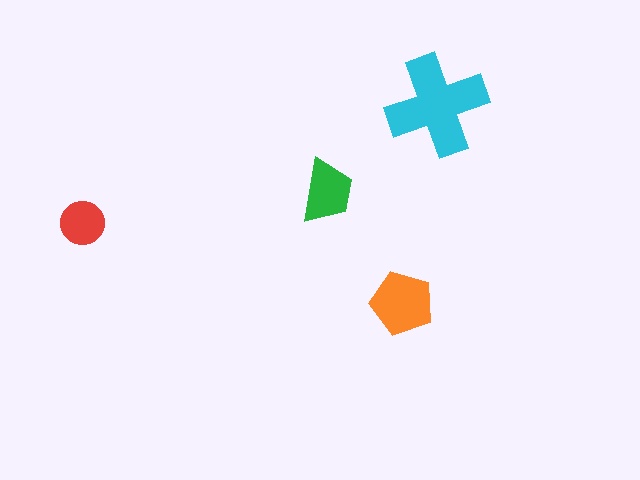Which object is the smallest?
The red circle.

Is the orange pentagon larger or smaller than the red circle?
Larger.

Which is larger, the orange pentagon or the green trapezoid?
The orange pentagon.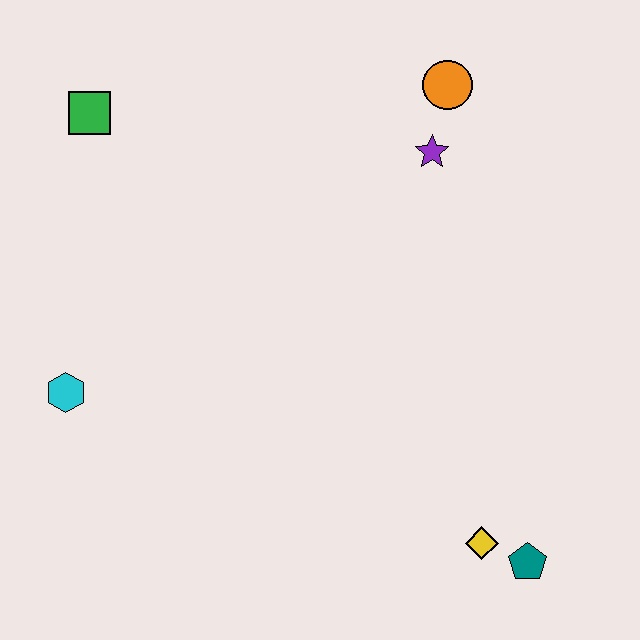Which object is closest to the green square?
The cyan hexagon is closest to the green square.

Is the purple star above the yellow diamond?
Yes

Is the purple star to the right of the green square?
Yes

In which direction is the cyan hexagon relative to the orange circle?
The cyan hexagon is to the left of the orange circle.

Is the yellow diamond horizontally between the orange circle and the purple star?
No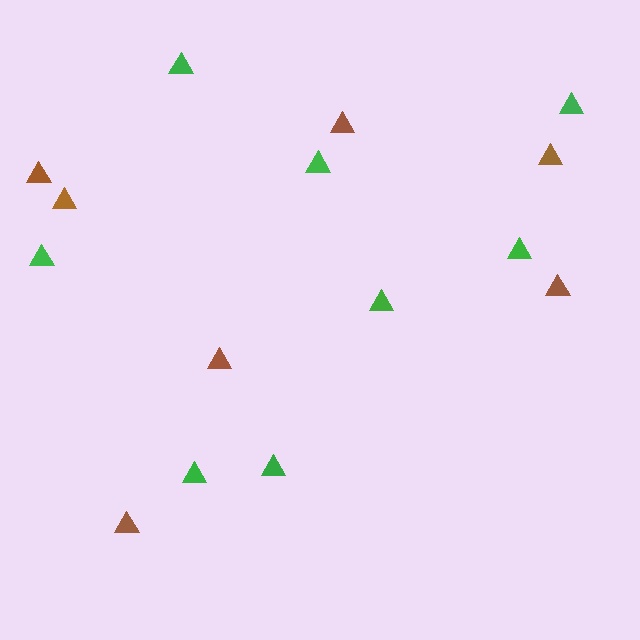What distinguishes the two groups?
There are 2 groups: one group of green triangles (8) and one group of brown triangles (7).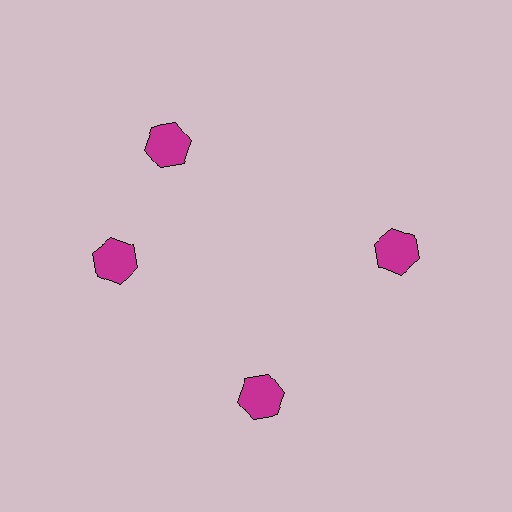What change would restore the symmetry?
The symmetry would be restored by rotating it back into even spacing with its neighbors so that all 4 hexagons sit at equal angles and equal distance from the center.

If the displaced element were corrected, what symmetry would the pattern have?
It would have 4-fold rotational symmetry — the pattern would map onto itself every 90 degrees.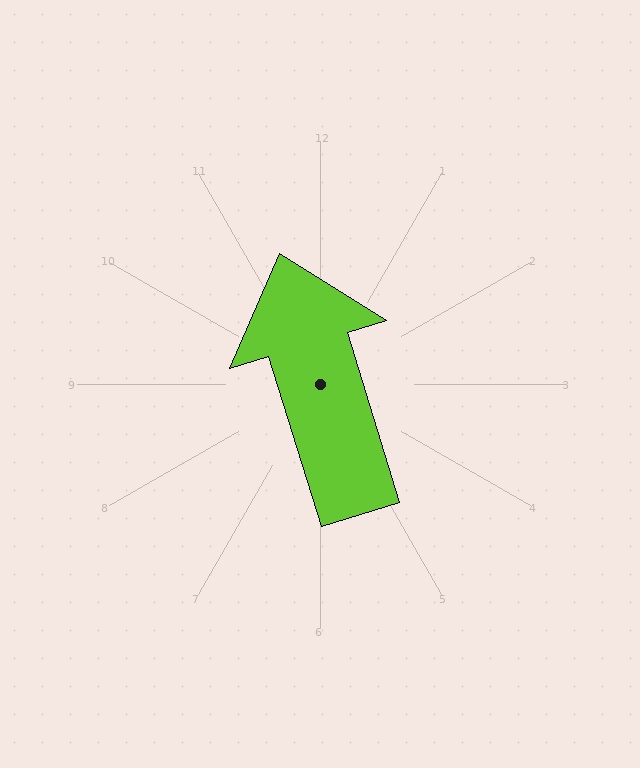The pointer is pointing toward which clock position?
Roughly 11 o'clock.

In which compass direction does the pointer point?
North.